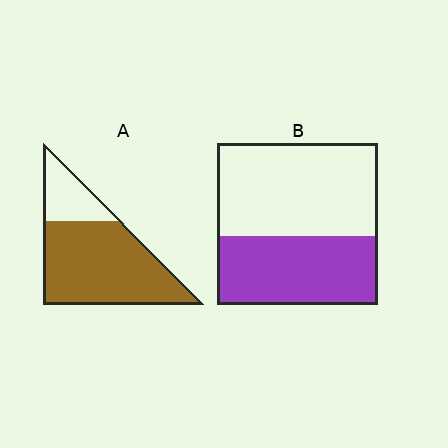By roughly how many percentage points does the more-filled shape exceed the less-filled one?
By roughly 35 percentage points (A over B).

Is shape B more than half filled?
No.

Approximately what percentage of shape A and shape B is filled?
A is approximately 75% and B is approximately 45%.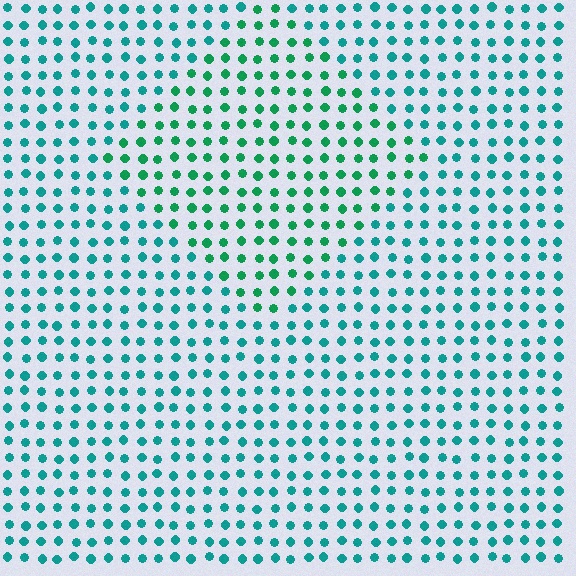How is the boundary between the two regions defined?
The boundary is defined purely by a slight shift in hue (about 28 degrees). Spacing, size, and orientation are identical on both sides.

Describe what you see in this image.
The image is filled with small teal elements in a uniform arrangement. A diamond-shaped region is visible where the elements are tinted to a slightly different hue, forming a subtle color boundary.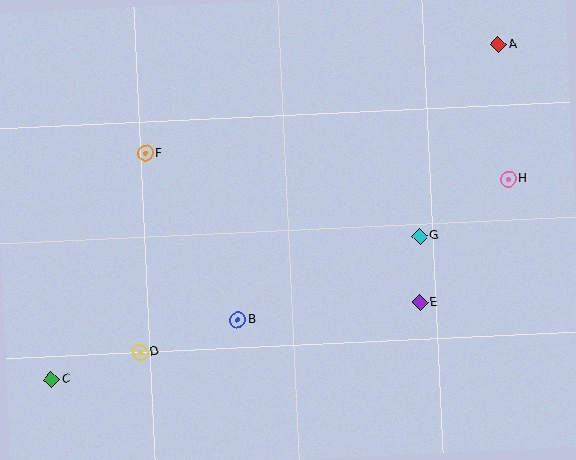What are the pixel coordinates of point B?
Point B is at (238, 319).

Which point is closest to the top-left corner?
Point F is closest to the top-left corner.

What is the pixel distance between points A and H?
The distance between A and H is 135 pixels.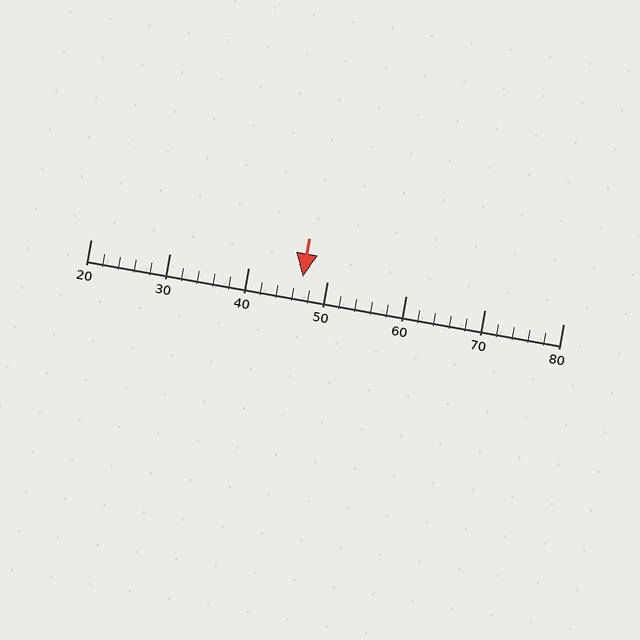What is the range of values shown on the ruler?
The ruler shows values from 20 to 80.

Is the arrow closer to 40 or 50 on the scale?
The arrow is closer to 50.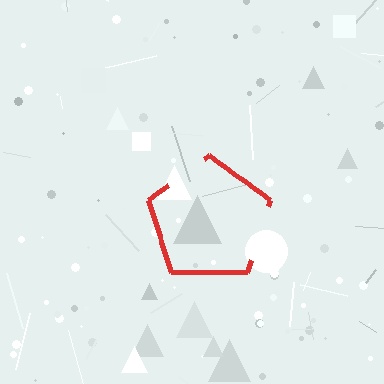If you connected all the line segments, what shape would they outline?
They would outline a pentagon.